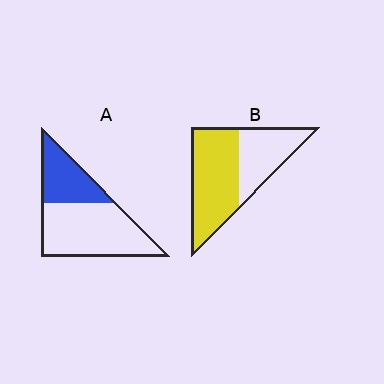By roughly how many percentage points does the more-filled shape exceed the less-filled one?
By roughly 25 percentage points (B over A).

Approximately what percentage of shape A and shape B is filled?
A is approximately 35% and B is approximately 60%.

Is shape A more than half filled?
No.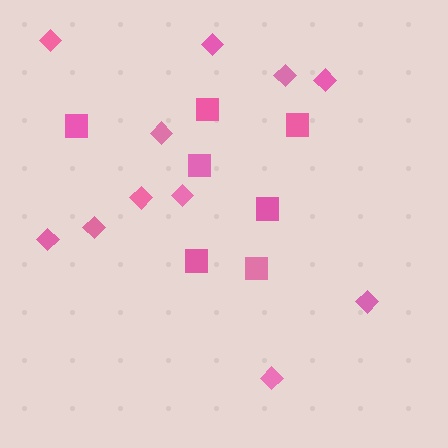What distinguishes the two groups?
There are 2 groups: one group of squares (7) and one group of diamonds (11).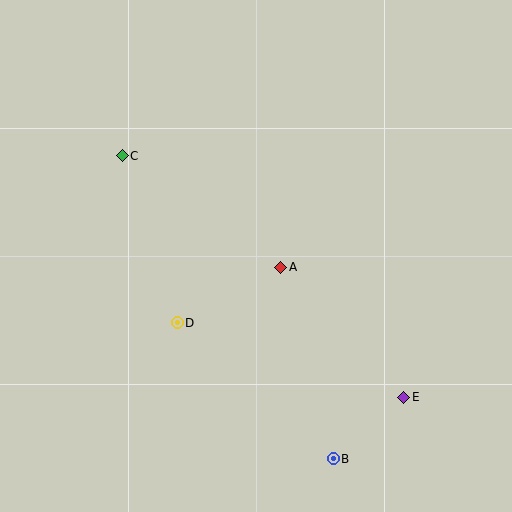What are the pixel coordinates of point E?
Point E is at (404, 397).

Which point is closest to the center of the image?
Point A at (281, 267) is closest to the center.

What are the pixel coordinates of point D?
Point D is at (177, 323).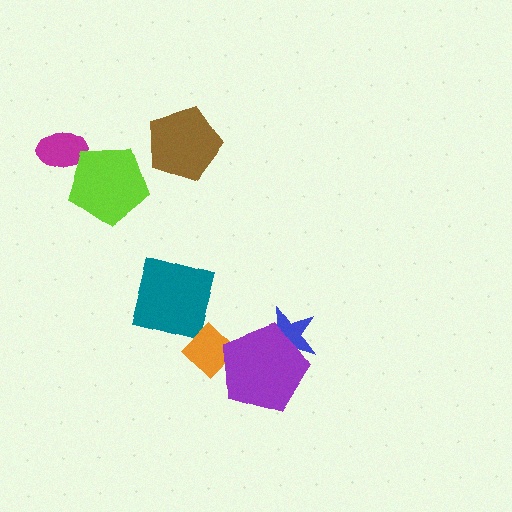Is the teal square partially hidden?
Yes, it is partially covered by another shape.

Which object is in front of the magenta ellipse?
The lime pentagon is in front of the magenta ellipse.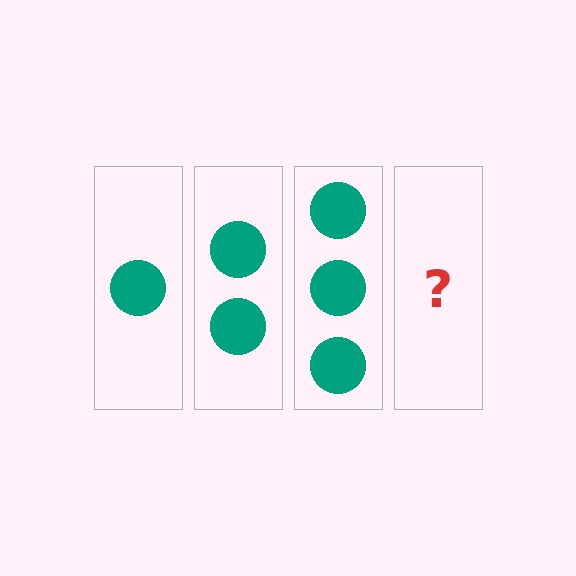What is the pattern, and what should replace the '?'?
The pattern is that each step adds one more circle. The '?' should be 4 circles.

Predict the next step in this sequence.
The next step is 4 circles.